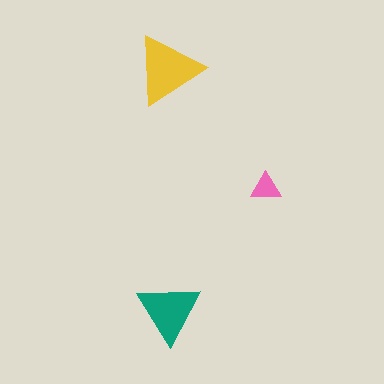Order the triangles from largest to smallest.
the yellow one, the teal one, the pink one.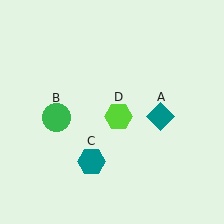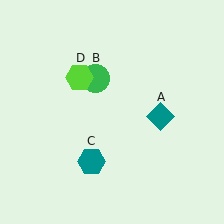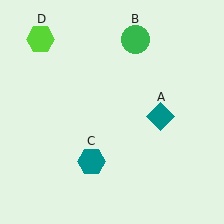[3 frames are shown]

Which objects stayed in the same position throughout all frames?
Teal diamond (object A) and teal hexagon (object C) remained stationary.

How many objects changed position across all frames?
2 objects changed position: green circle (object B), lime hexagon (object D).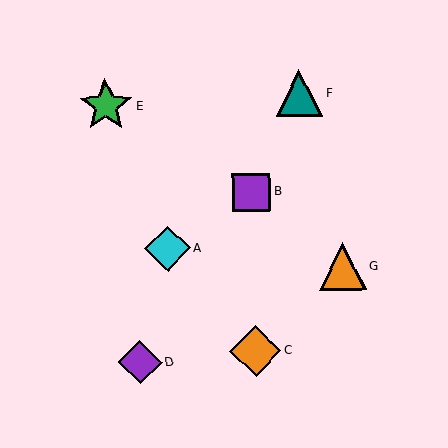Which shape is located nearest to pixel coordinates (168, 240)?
The cyan diamond (labeled A) at (168, 249) is nearest to that location.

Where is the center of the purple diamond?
The center of the purple diamond is at (140, 362).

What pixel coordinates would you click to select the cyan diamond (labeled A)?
Click at (168, 249) to select the cyan diamond A.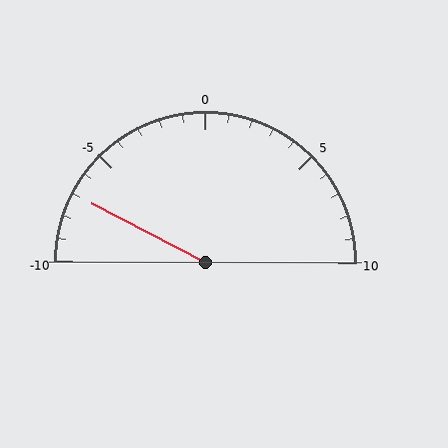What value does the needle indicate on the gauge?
The needle indicates approximately -7.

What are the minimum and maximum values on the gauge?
The gauge ranges from -10 to 10.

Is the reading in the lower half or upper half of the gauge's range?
The reading is in the lower half of the range (-10 to 10).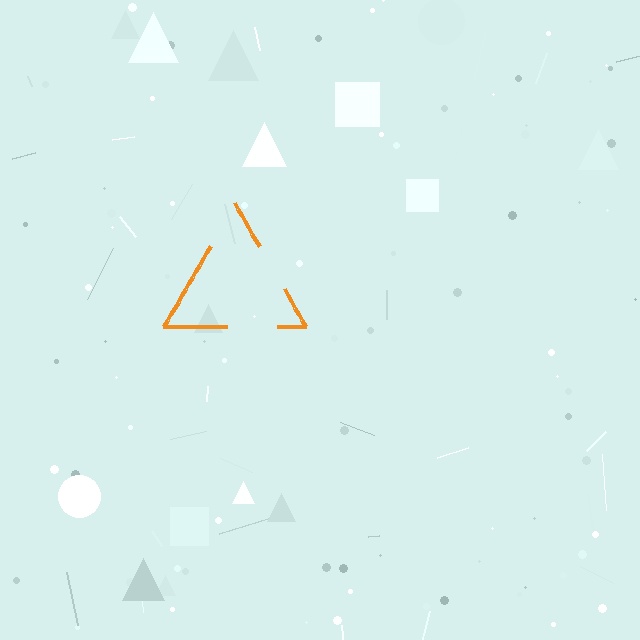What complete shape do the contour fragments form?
The contour fragments form a triangle.